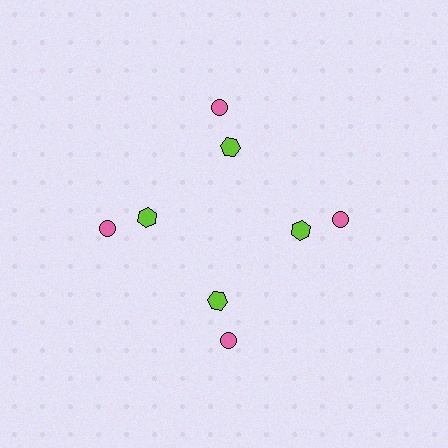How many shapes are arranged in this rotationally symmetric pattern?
There are 8 shapes, arranged in 4 groups of 2.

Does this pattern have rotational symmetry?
Yes, this pattern has 4-fold rotational symmetry. It looks the same after rotating 90 degrees around the center.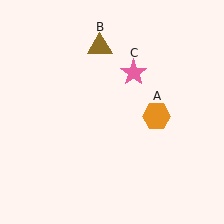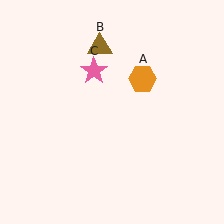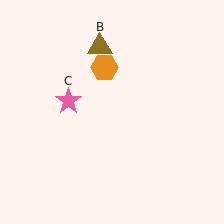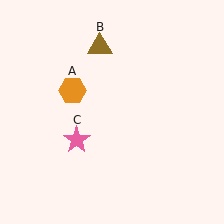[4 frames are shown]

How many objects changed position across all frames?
2 objects changed position: orange hexagon (object A), pink star (object C).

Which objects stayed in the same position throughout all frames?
Brown triangle (object B) remained stationary.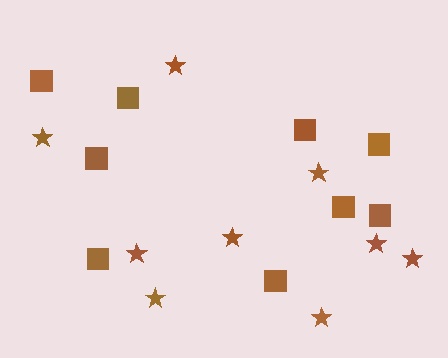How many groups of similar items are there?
There are 2 groups: one group of stars (9) and one group of squares (9).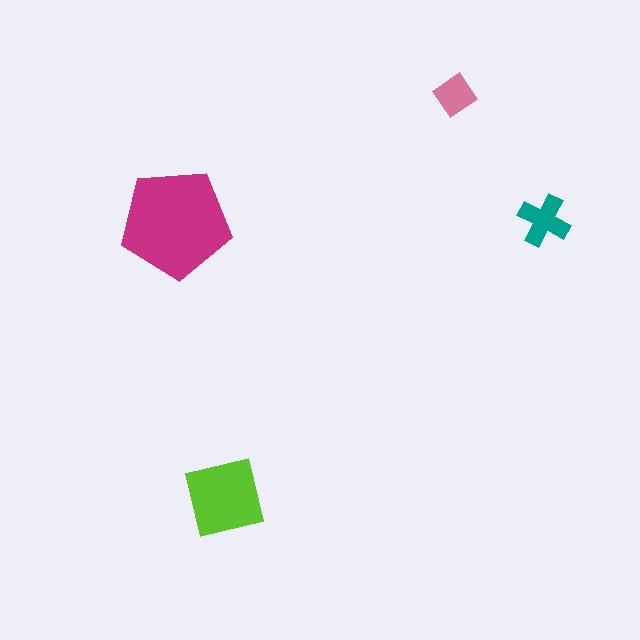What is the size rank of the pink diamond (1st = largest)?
4th.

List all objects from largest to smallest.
The magenta pentagon, the lime square, the teal cross, the pink diamond.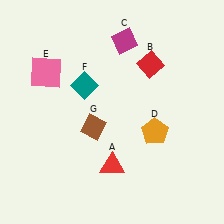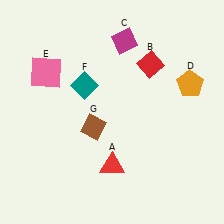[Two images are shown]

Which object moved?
The orange pentagon (D) moved up.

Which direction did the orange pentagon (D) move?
The orange pentagon (D) moved up.